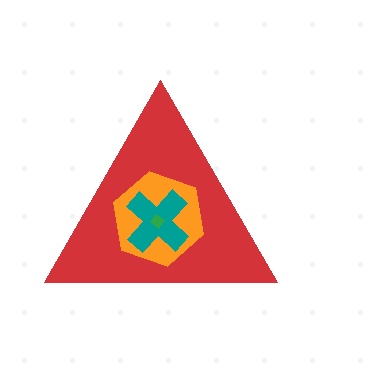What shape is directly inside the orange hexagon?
The teal cross.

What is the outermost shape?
The red triangle.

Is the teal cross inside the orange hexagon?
Yes.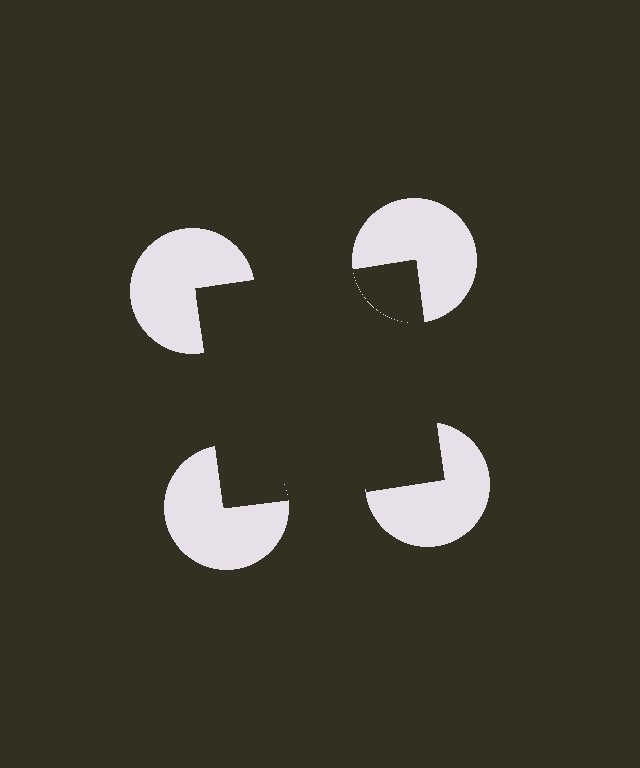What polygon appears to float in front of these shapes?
An illusory square — its edges are inferred from the aligned wedge cuts in the pac-man discs, not physically drawn.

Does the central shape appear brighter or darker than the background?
It typically appears slightly darker than the background, even though no actual brightness change is drawn.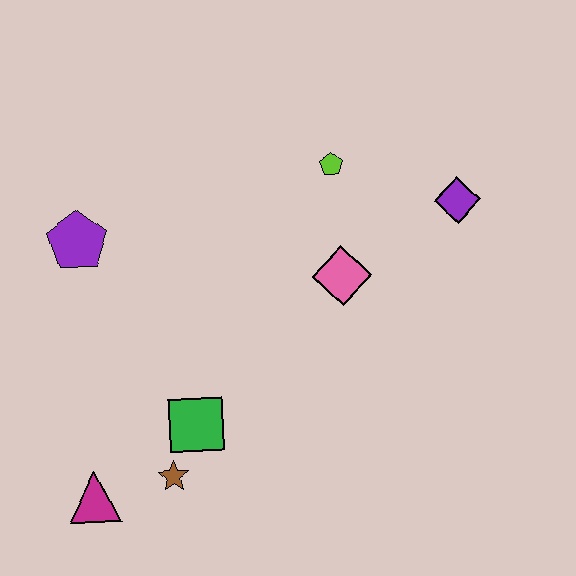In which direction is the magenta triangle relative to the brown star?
The magenta triangle is to the left of the brown star.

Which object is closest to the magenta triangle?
The brown star is closest to the magenta triangle.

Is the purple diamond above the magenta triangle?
Yes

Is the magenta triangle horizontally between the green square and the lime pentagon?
No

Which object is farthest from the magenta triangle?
The purple diamond is farthest from the magenta triangle.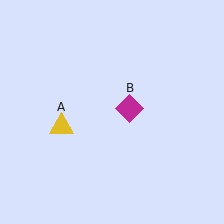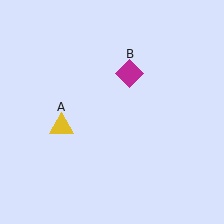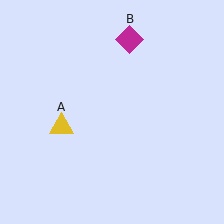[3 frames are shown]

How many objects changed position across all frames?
1 object changed position: magenta diamond (object B).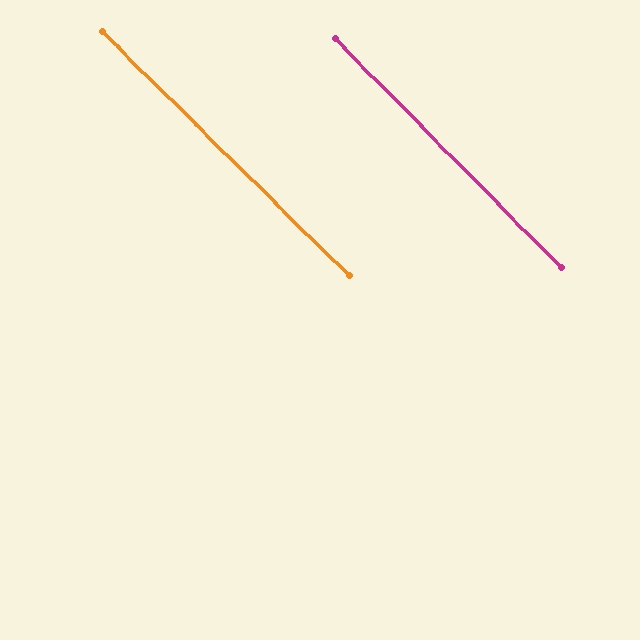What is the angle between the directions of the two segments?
Approximately 1 degree.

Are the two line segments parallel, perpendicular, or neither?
Parallel — their directions differ by only 0.6°.